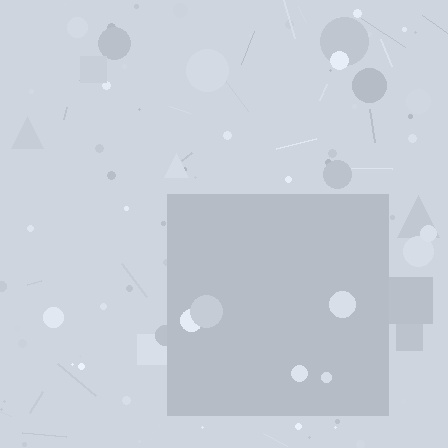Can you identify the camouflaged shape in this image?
The camouflaged shape is a square.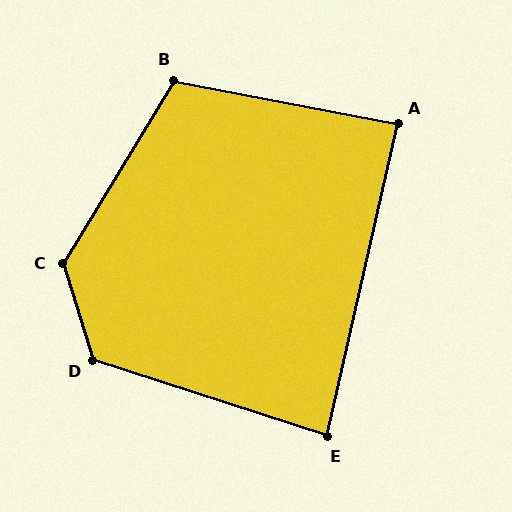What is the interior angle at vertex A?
Approximately 88 degrees (approximately right).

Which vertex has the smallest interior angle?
E, at approximately 85 degrees.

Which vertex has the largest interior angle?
C, at approximately 131 degrees.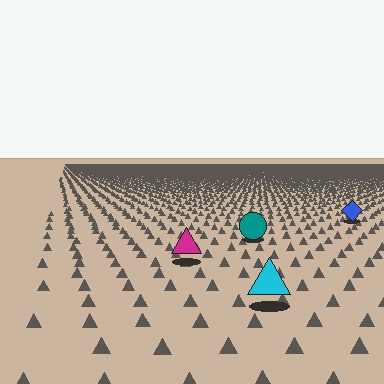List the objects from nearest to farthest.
From nearest to farthest: the cyan triangle, the magenta triangle, the teal circle, the blue diamond.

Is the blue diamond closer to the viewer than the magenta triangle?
No. The magenta triangle is closer — you can tell from the texture gradient: the ground texture is coarser near it.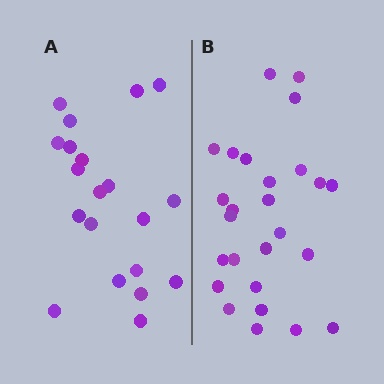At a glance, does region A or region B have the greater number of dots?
Region B (the right region) has more dots.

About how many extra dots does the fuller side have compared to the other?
Region B has about 6 more dots than region A.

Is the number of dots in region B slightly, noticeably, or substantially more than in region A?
Region B has noticeably more, but not dramatically so. The ratio is roughly 1.3 to 1.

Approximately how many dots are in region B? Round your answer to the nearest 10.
About 30 dots. (The exact count is 26, which rounds to 30.)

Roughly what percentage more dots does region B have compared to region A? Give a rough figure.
About 30% more.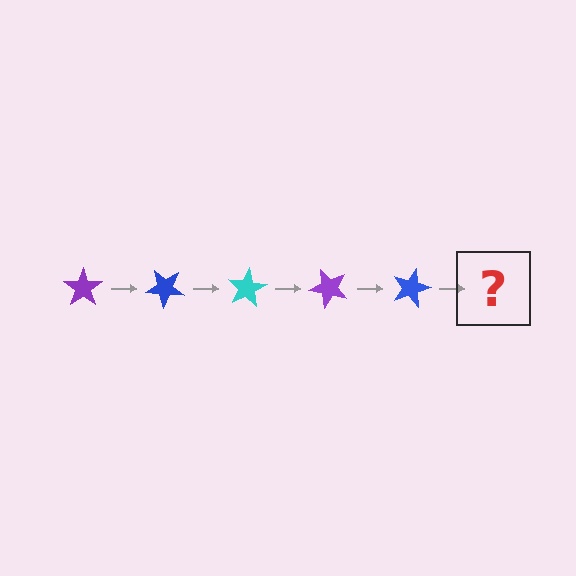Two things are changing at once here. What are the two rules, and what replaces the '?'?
The two rules are that it rotates 40 degrees each step and the color cycles through purple, blue, and cyan. The '?' should be a cyan star, rotated 200 degrees from the start.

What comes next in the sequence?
The next element should be a cyan star, rotated 200 degrees from the start.